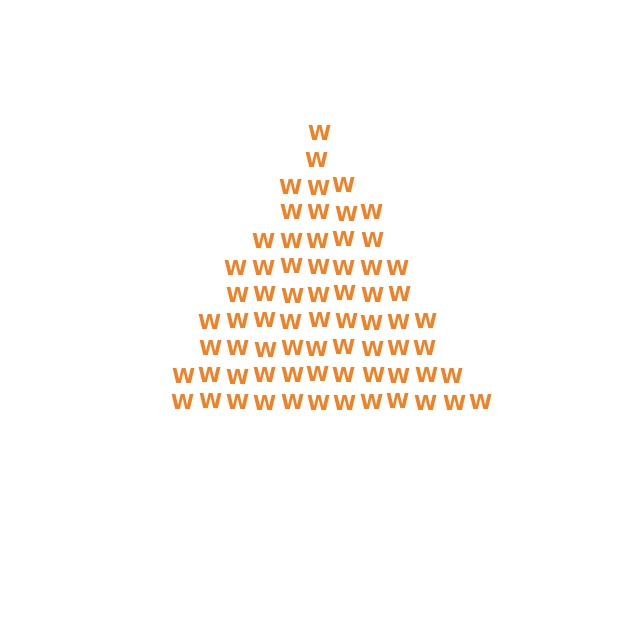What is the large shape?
The large shape is a triangle.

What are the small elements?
The small elements are letter W's.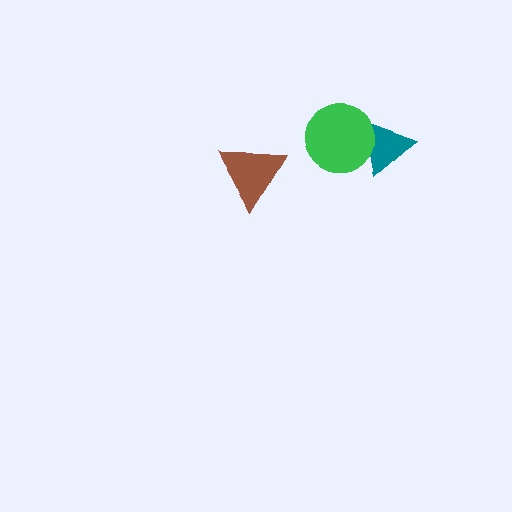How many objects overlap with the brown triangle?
0 objects overlap with the brown triangle.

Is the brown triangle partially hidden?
No, no other shape covers it.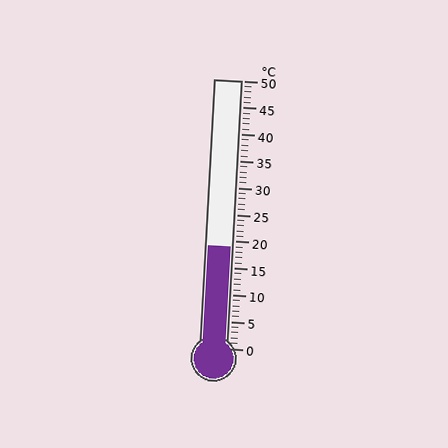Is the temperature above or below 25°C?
The temperature is below 25°C.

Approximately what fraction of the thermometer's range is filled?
The thermometer is filled to approximately 40% of its range.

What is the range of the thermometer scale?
The thermometer scale ranges from 0°C to 50°C.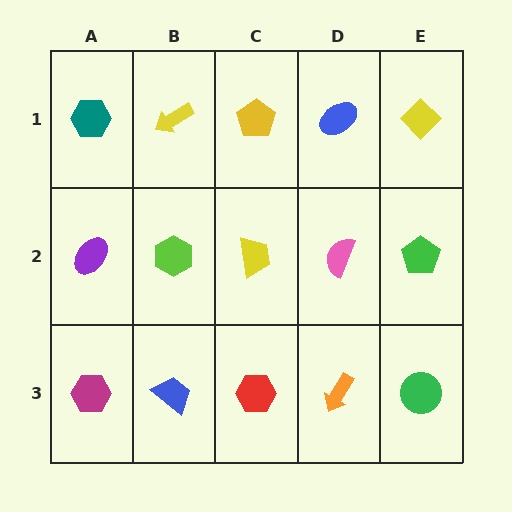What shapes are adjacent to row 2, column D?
A blue ellipse (row 1, column D), an orange arrow (row 3, column D), a yellow trapezoid (row 2, column C), a green pentagon (row 2, column E).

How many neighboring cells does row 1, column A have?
2.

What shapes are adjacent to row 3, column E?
A green pentagon (row 2, column E), an orange arrow (row 3, column D).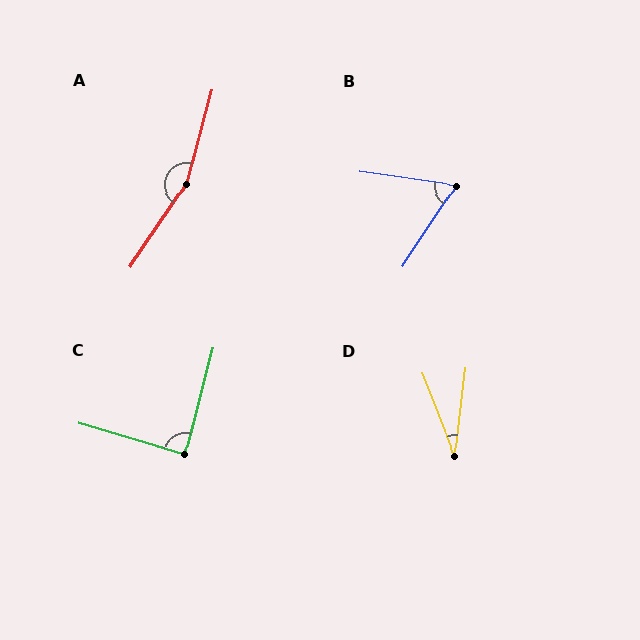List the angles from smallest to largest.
D (29°), B (65°), C (88°), A (161°).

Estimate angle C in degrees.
Approximately 88 degrees.